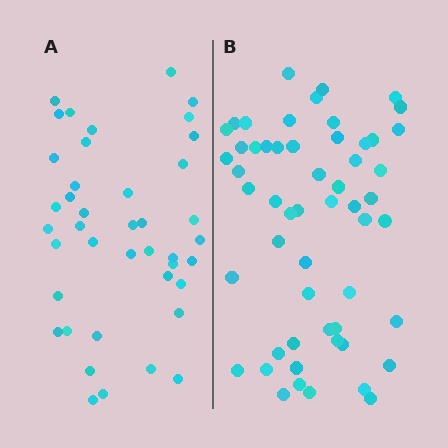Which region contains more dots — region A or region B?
Region B (the right region) has more dots.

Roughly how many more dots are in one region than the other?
Region B has approximately 15 more dots than region A.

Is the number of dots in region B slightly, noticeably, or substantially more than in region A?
Region B has noticeably more, but not dramatically so. The ratio is roughly 1.3 to 1.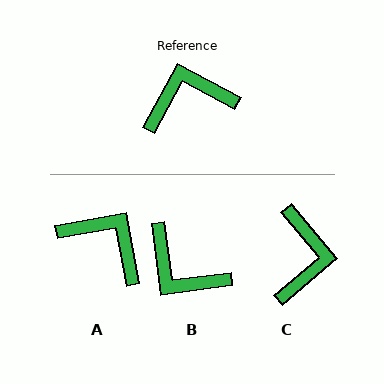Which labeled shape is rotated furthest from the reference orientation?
B, about 126 degrees away.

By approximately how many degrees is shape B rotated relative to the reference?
Approximately 126 degrees counter-clockwise.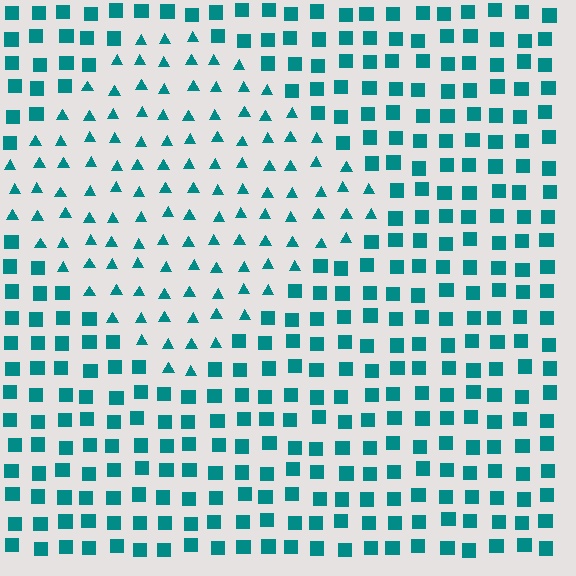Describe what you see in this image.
The image is filled with small teal elements arranged in a uniform grid. A diamond-shaped region contains triangles, while the surrounding area contains squares. The boundary is defined purely by the change in element shape.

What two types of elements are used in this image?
The image uses triangles inside the diamond region and squares outside it.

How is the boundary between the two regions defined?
The boundary is defined by a change in element shape: triangles inside vs. squares outside. All elements share the same color and spacing.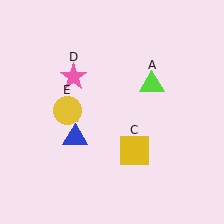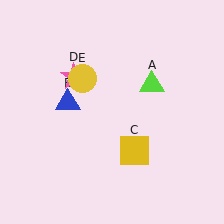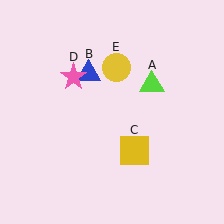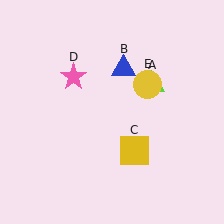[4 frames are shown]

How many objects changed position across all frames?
2 objects changed position: blue triangle (object B), yellow circle (object E).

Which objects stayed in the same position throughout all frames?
Lime triangle (object A) and yellow square (object C) and pink star (object D) remained stationary.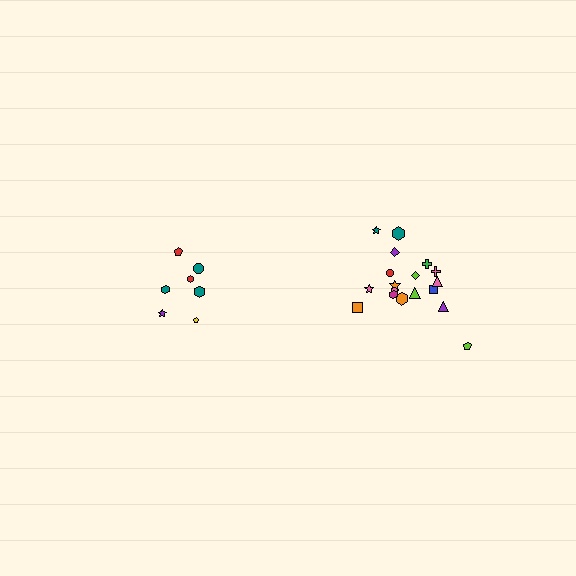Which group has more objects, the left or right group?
The right group.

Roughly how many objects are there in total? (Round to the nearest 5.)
Roughly 25 objects in total.